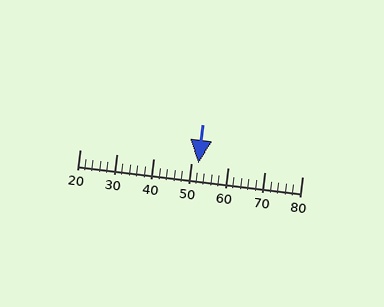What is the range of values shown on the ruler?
The ruler shows values from 20 to 80.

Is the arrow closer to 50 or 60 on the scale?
The arrow is closer to 50.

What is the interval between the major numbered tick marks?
The major tick marks are spaced 10 units apart.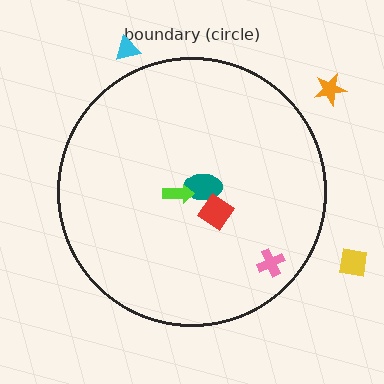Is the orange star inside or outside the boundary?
Outside.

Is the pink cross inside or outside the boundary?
Inside.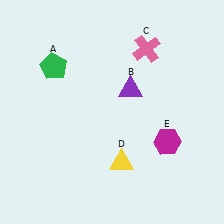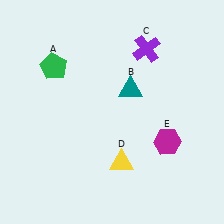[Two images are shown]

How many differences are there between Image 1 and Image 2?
There are 2 differences between the two images.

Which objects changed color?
B changed from purple to teal. C changed from pink to purple.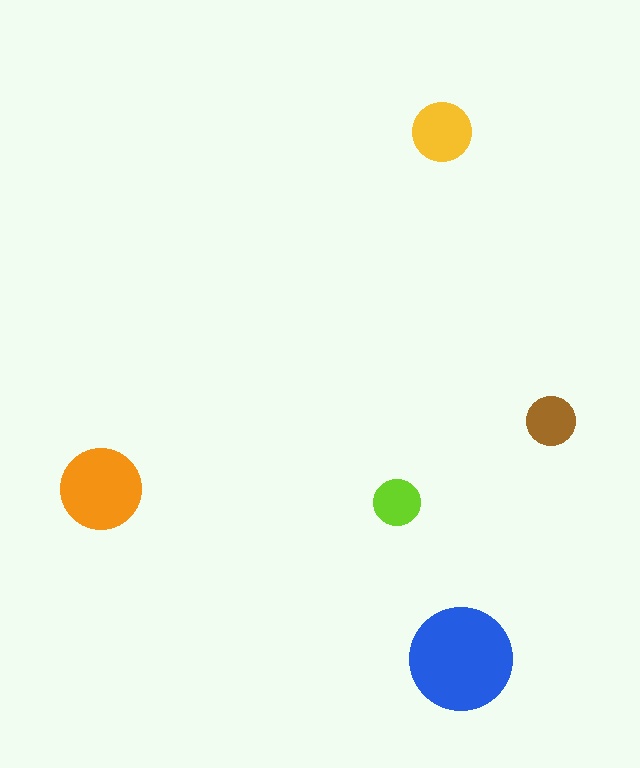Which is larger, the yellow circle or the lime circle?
The yellow one.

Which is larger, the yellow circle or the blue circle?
The blue one.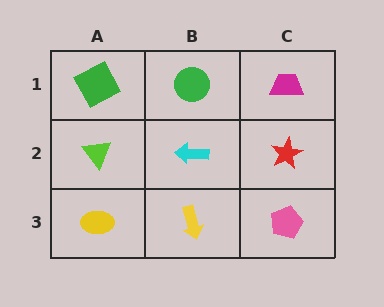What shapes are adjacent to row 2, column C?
A magenta trapezoid (row 1, column C), a pink pentagon (row 3, column C), a cyan arrow (row 2, column B).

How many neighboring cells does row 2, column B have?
4.